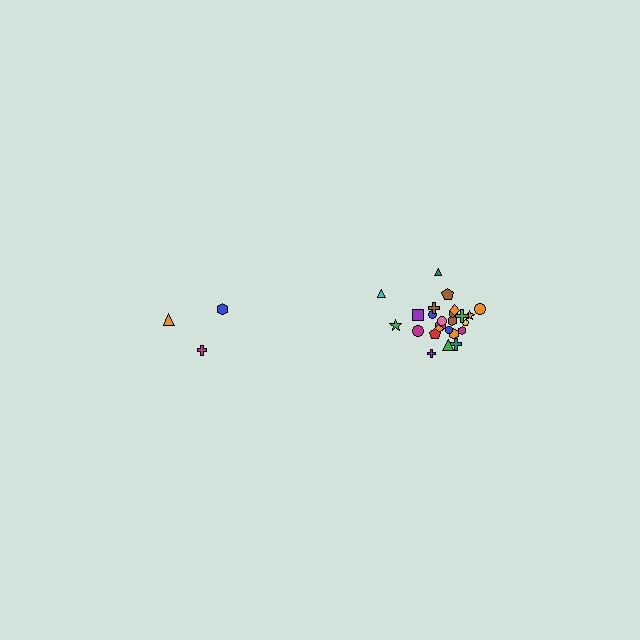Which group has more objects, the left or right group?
The right group.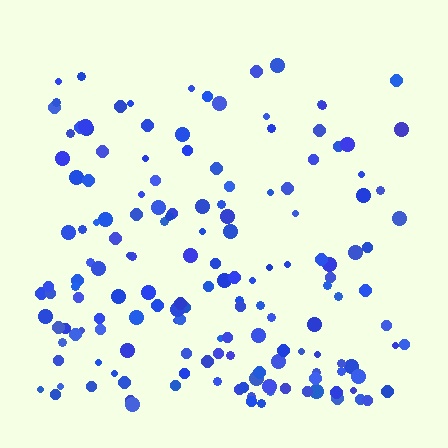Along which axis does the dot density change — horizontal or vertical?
Vertical.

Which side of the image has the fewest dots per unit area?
The top.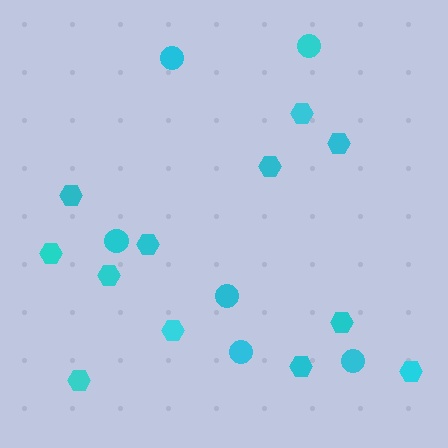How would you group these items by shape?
There are 2 groups: one group of hexagons (12) and one group of circles (6).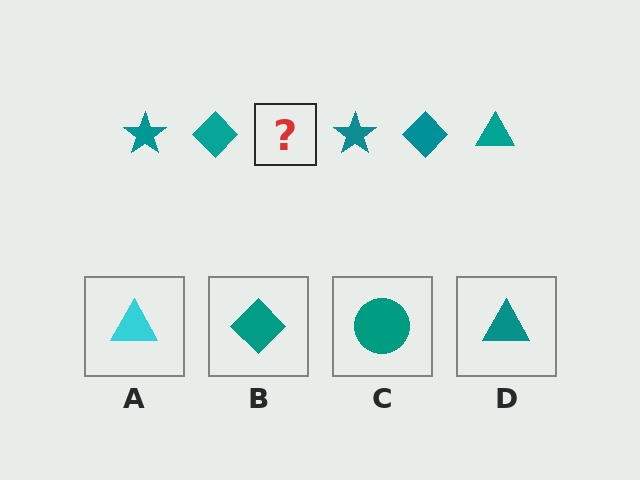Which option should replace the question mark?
Option D.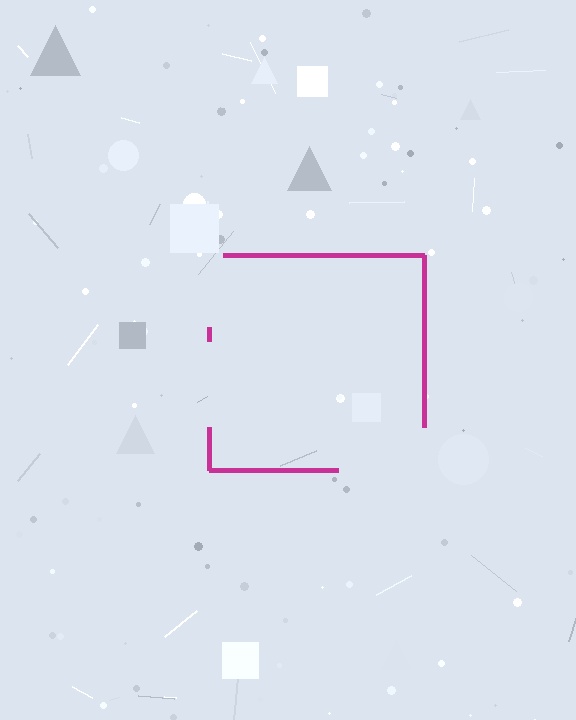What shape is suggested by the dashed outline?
The dashed outline suggests a square.